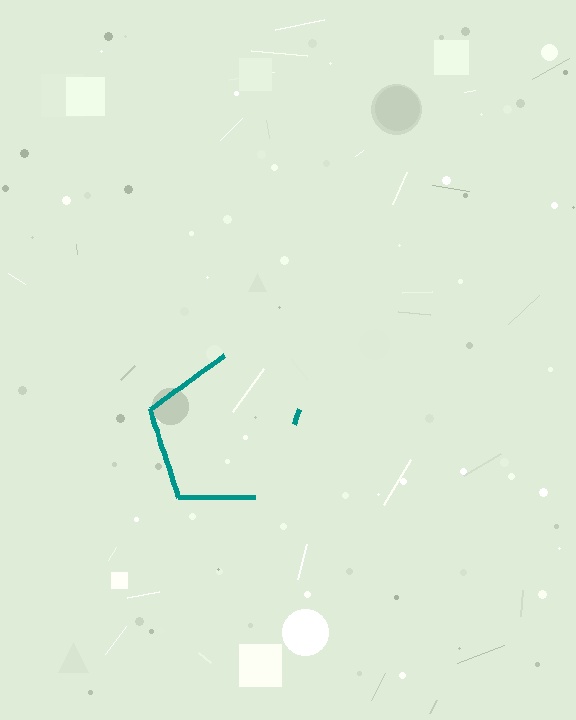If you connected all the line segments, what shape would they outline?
They would outline a pentagon.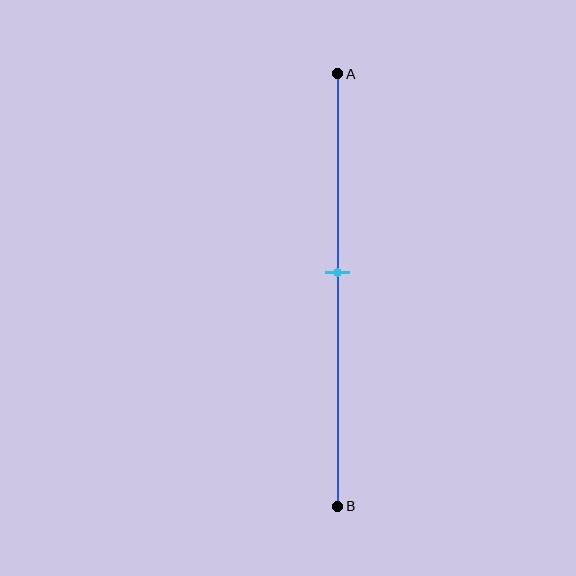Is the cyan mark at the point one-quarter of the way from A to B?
No, the mark is at about 45% from A, not at the 25% one-quarter point.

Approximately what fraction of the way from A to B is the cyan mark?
The cyan mark is approximately 45% of the way from A to B.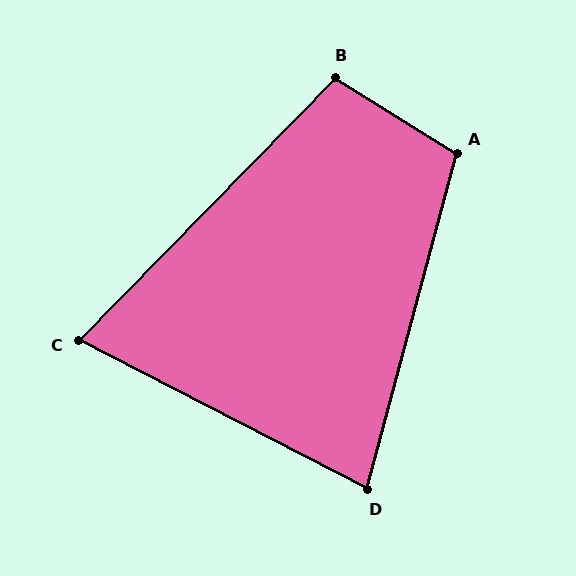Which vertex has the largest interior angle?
A, at approximately 107 degrees.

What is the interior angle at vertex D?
Approximately 78 degrees (acute).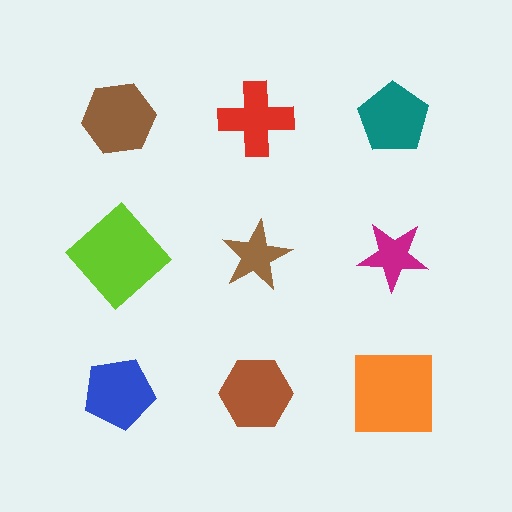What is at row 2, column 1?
A lime diamond.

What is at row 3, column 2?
A brown hexagon.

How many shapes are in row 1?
3 shapes.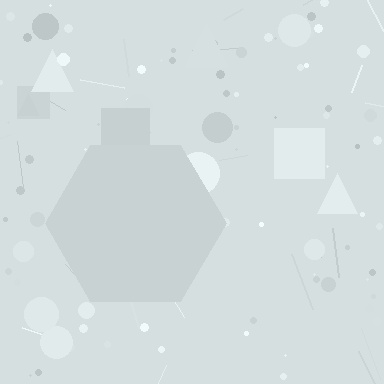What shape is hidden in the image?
A hexagon is hidden in the image.